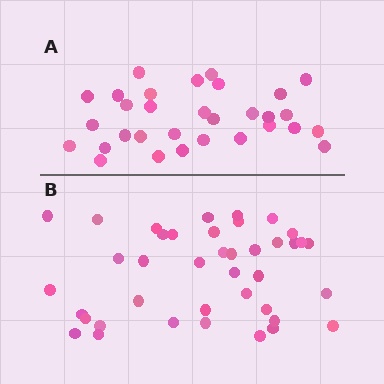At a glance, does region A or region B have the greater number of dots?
Region B (the bottom region) has more dots.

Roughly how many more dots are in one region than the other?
Region B has roughly 8 or so more dots than region A.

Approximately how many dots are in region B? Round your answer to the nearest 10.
About 40 dots.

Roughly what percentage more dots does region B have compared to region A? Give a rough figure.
About 30% more.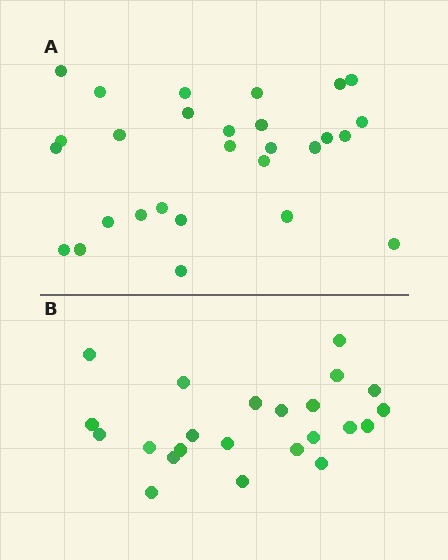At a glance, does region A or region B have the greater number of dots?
Region A (the top region) has more dots.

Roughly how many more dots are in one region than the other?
Region A has about 5 more dots than region B.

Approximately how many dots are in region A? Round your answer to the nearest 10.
About 30 dots. (The exact count is 28, which rounds to 30.)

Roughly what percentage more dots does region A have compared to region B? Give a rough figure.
About 20% more.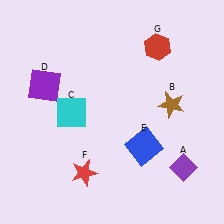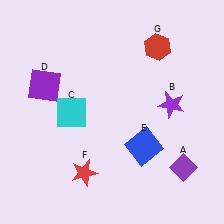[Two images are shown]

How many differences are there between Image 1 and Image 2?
There is 1 difference between the two images.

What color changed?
The star (B) changed from brown in Image 1 to purple in Image 2.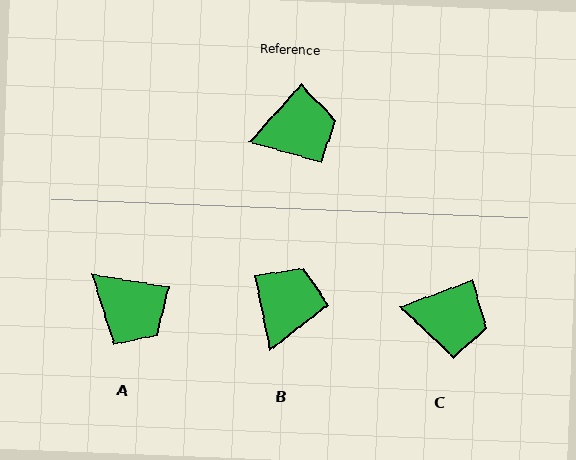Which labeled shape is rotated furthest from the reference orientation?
A, about 57 degrees away.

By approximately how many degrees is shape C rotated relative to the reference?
Approximately 28 degrees clockwise.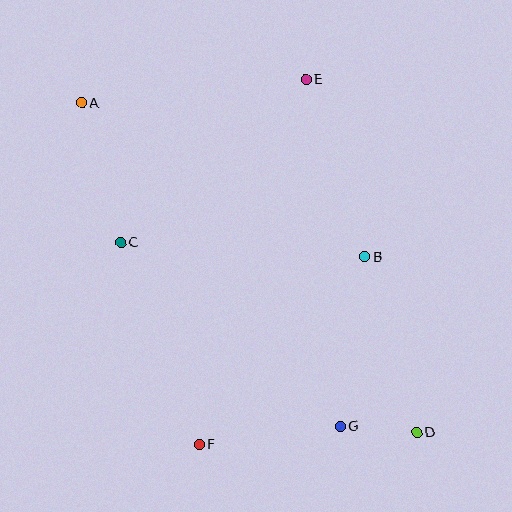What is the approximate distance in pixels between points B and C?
The distance between B and C is approximately 245 pixels.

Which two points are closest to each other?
Points D and G are closest to each other.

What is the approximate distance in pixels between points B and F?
The distance between B and F is approximately 251 pixels.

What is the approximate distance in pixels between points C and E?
The distance between C and E is approximately 247 pixels.